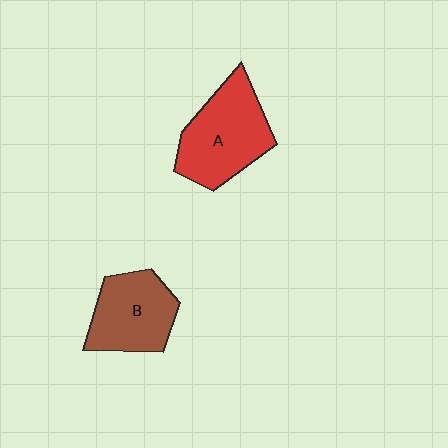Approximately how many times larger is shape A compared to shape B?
Approximately 1.2 times.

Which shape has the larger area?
Shape A (red).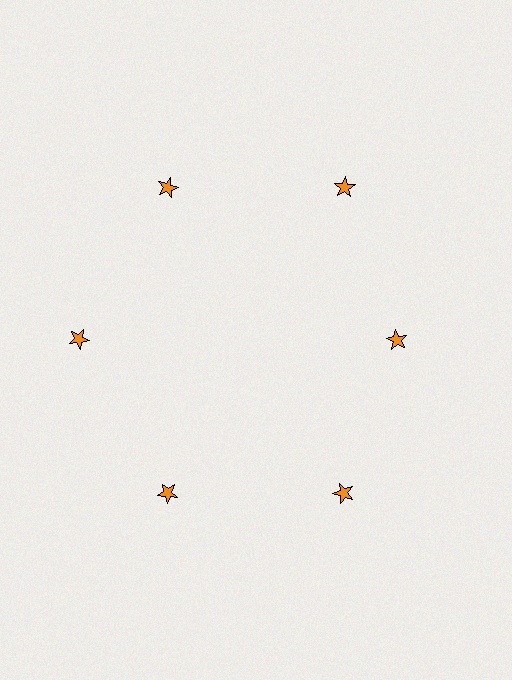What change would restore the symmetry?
The symmetry would be restored by moving it outward, back onto the ring so that all 6 stars sit at equal angles and equal distance from the center.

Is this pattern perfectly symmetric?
No. The 6 orange stars are arranged in a ring, but one element near the 3 o'clock position is pulled inward toward the center, breaking the 6-fold rotational symmetry.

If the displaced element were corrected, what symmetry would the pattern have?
It would have 6-fold rotational symmetry — the pattern would map onto itself every 60 degrees.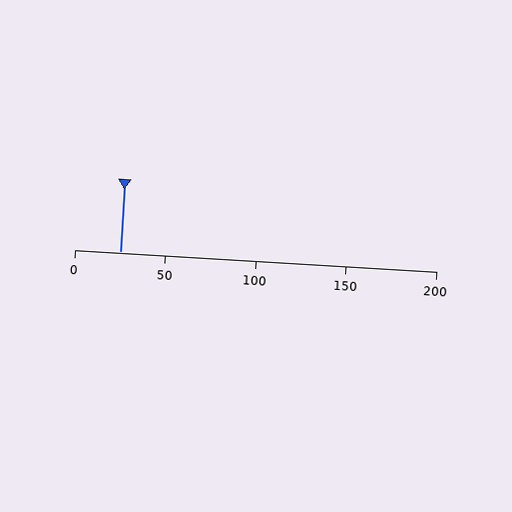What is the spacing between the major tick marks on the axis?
The major ticks are spaced 50 apart.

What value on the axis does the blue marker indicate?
The marker indicates approximately 25.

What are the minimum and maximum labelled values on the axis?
The axis runs from 0 to 200.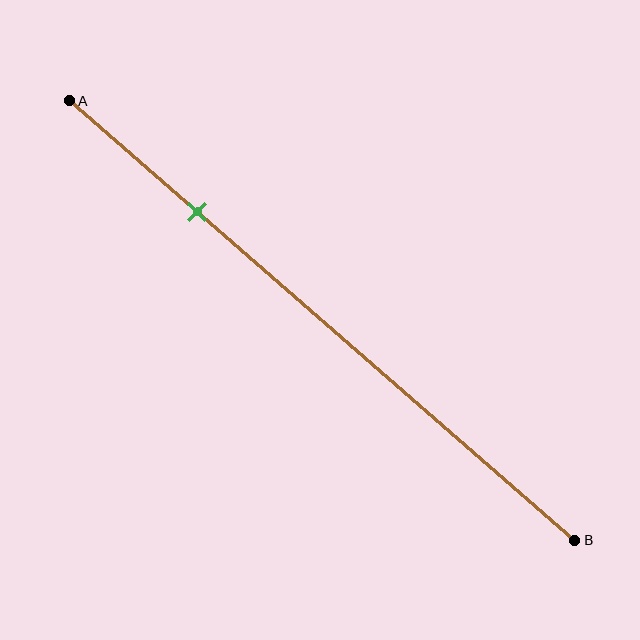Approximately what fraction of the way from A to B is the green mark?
The green mark is approximately 25% of the way from A to B.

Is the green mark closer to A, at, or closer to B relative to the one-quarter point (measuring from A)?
The green mark is approximately at the one-quarter point of segment AB.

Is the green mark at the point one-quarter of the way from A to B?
Yes, the mark is approximately at the one-quarter point.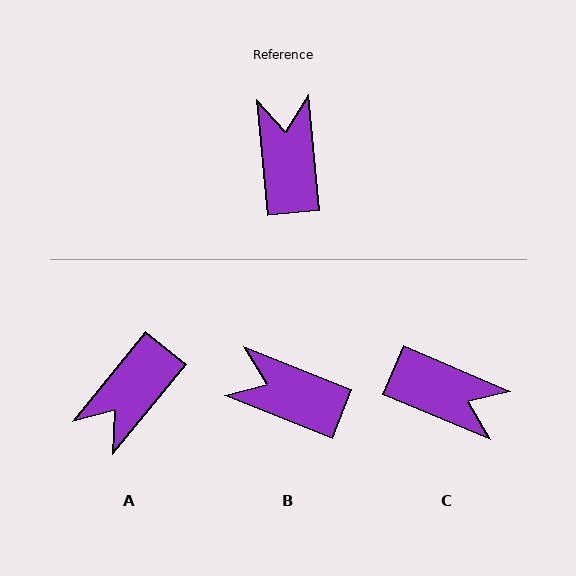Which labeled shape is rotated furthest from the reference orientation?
A, about 136 degrees away.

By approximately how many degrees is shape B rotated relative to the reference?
Approximately 63 degrees counter-clockwise.